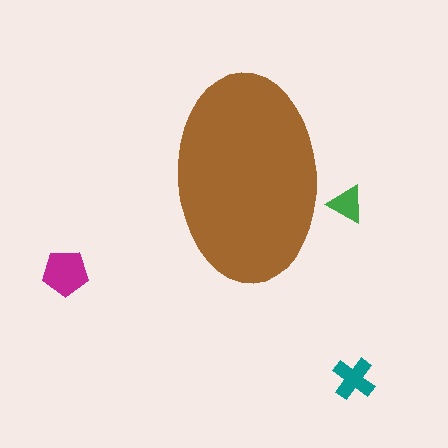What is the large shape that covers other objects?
A brown ellipse.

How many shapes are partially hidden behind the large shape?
1 shape is partially hidden.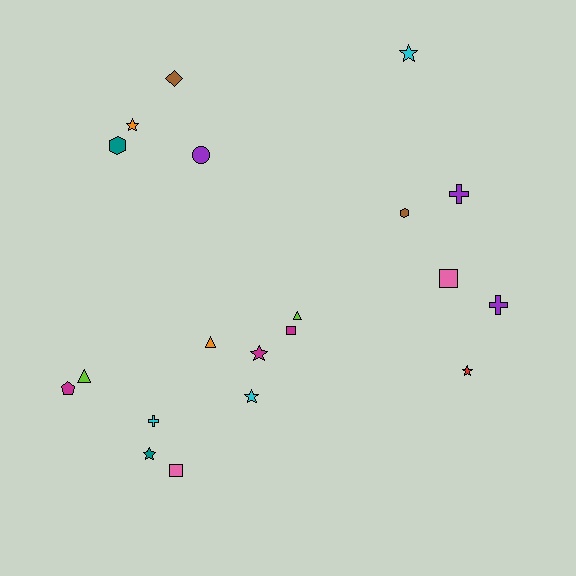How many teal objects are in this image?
There are 2 teal objects.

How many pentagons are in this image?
There is 1 pentagon.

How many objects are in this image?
There are 20 objects.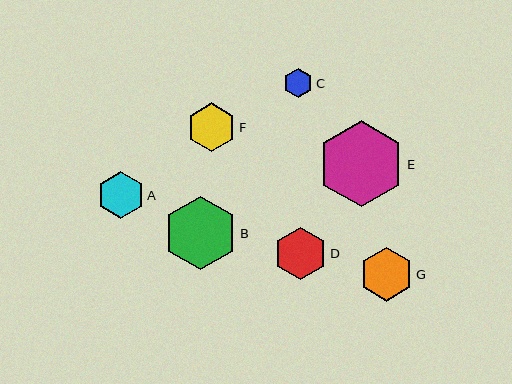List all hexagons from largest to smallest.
From largest to smallest: E, B, G, D, F, A, C.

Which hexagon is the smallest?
Hexagon C is the smallest with a size of approximately 29 pixels.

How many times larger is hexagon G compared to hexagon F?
Hexagon G is approximately 1.1 times the size of hexagon F.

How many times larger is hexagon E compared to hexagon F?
Hexagon E is approximately 1.8 times the size of hexagon F.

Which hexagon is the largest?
Hexagon E is the largest with a size of approximately 86 pixels.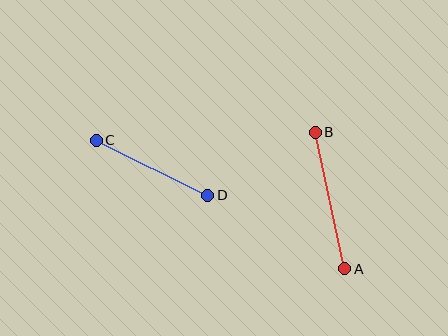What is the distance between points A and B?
The distance is approximately 140 pixels.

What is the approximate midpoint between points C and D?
The midpoint is at approximately (152, 168) pixels.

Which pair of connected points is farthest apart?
Points A and B are farthest apart.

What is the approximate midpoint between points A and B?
The midpoint is at approximately (330, 200) pixels.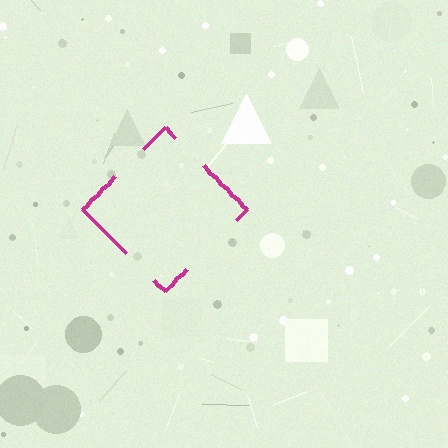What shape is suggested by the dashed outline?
The dashed outline suggests a diamond.